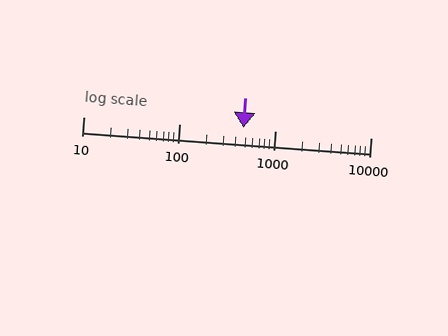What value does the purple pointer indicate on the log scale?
The pointer indicates approximately 470.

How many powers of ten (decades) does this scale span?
The scale spans 3 decades, from 10 to 10000.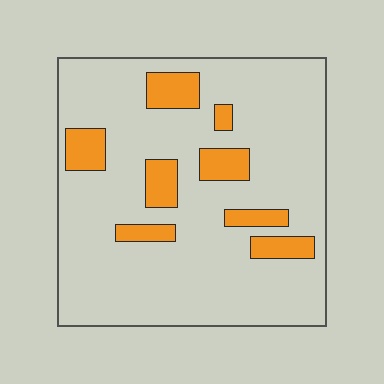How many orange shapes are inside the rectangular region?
8.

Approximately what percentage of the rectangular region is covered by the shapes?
Approximately 15%.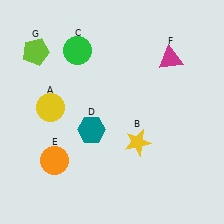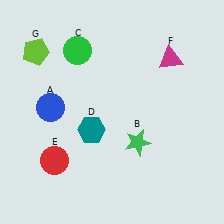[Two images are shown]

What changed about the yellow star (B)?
In Image 1, B is yellow. In Image 2, it changed to green.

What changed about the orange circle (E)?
In Image 1, E is orange. In Image 2, it changed to red.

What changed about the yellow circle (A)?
In Image 1, A is yellow. In Image 2, it changed to blue.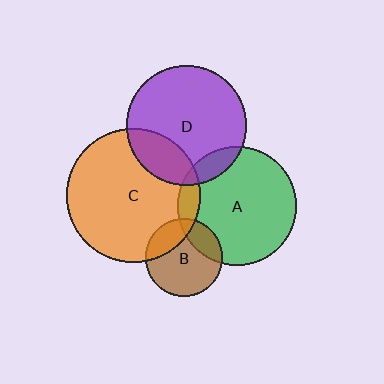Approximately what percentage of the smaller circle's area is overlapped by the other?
Approximately 10%.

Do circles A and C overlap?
Yes.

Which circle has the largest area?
Circle C (orange).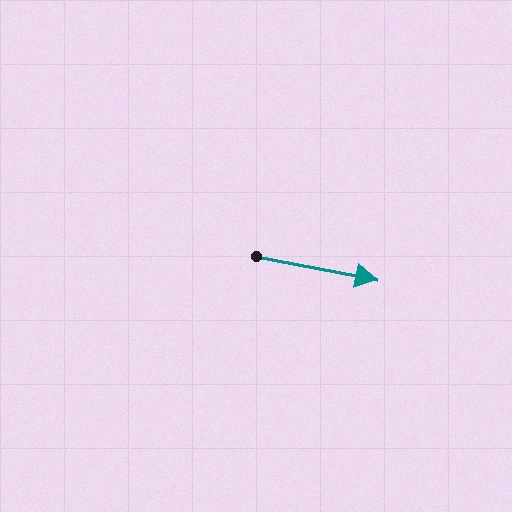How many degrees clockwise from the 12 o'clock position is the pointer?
Approximately 101 degrees.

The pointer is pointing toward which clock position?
Roughly 3 o'clock.